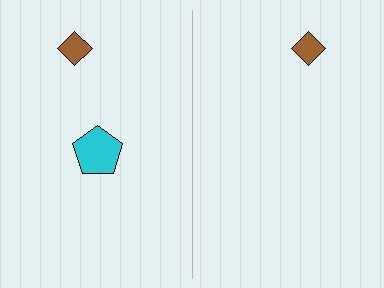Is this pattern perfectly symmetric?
No, the pattern is not perfectly symmetric. A cyan pentagon is missing from the right side.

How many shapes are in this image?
There are 3 shapes in this image.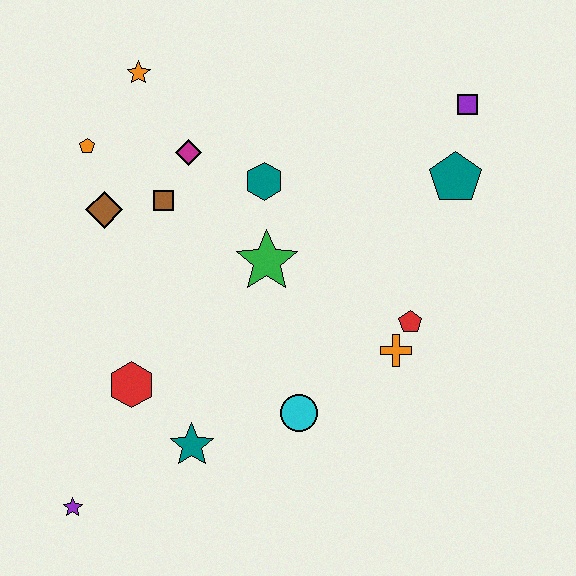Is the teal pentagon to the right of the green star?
Yes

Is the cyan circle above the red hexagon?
No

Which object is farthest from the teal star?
The purple square is farthest from the teal star.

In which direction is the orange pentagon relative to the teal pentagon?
The orange pentagon is to the left of the teal pentagon.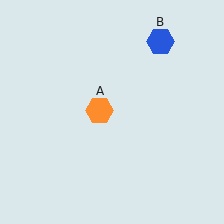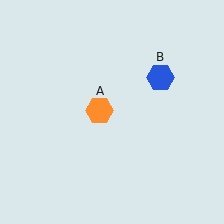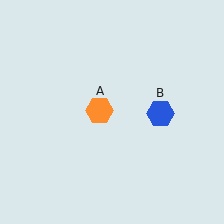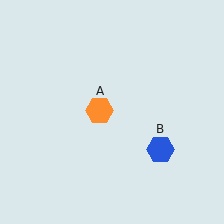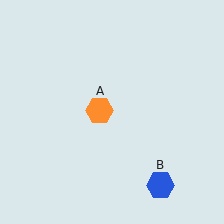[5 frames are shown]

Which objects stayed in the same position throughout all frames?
Orange hexagon (object A) remained stationary.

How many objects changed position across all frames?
1 object changed position: blue hexagon (object B).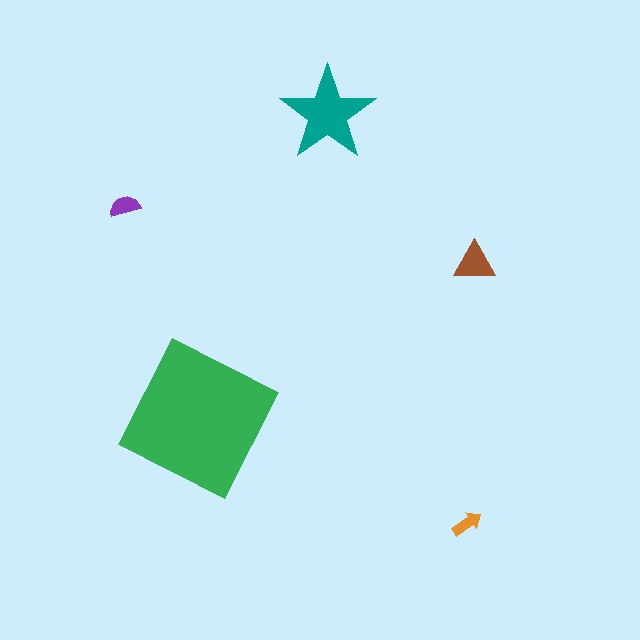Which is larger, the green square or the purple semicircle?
The green square.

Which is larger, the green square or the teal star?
The green square.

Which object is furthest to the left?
The purple semicircle is leftmost.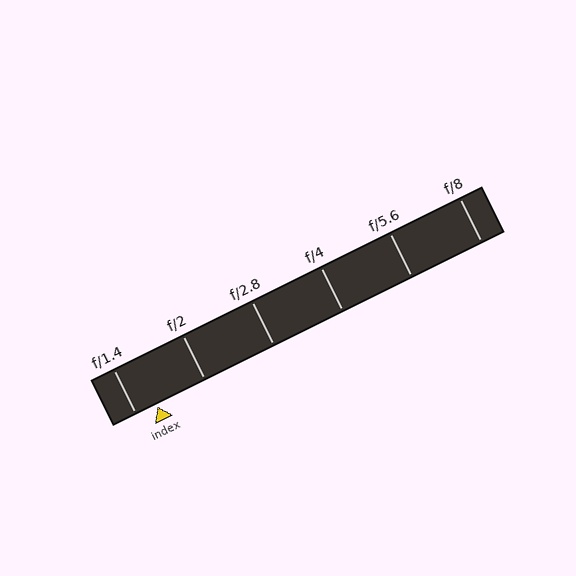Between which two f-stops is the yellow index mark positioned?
The index mark is between f/1.4 and f/2.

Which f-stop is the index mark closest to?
The index mark is closest to f/1.4.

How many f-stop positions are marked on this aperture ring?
There are 6 f-stop positions marked.